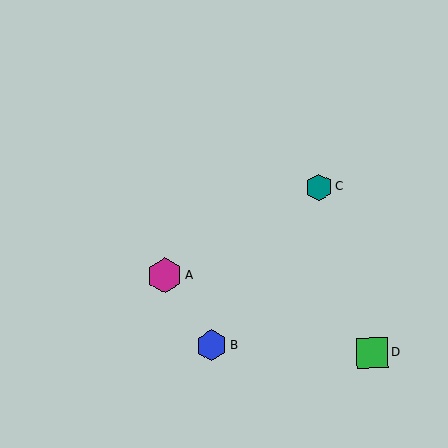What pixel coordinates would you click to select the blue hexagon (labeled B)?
Click at (212, 345) to select the blue hexagon B.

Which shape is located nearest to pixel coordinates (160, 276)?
The magenta hexagon (labeled A) at (165, 275) is nearest to that location.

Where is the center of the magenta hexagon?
The center of the magenta hexagon is at (165, 275).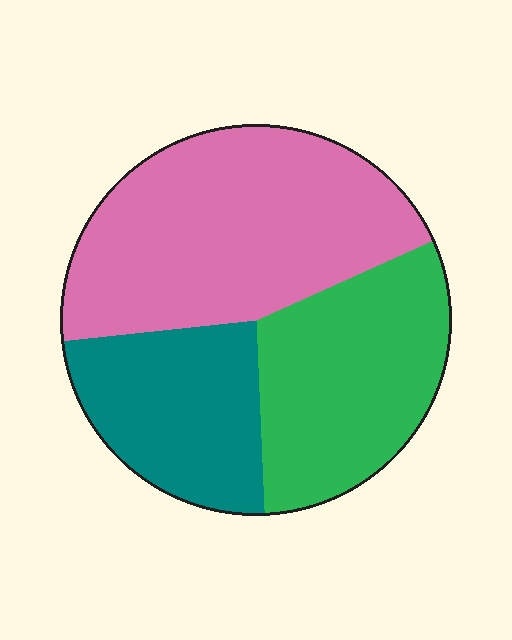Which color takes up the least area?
Teal, at roughly 25%.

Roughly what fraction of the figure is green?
Green covers around 30% of the figure.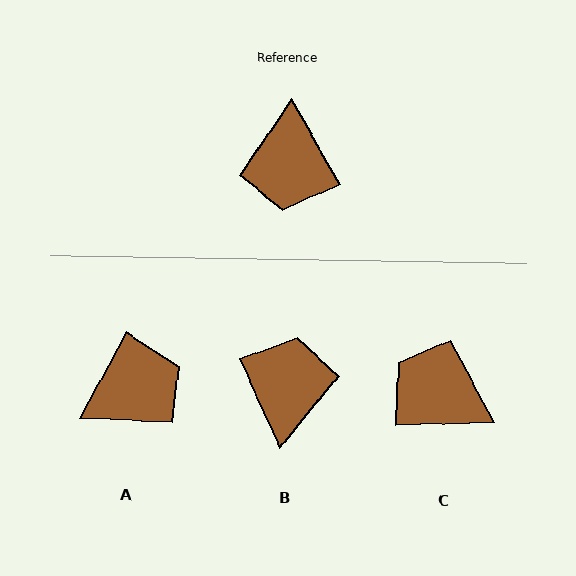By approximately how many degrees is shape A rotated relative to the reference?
Approximately 122 degrees counter-clockwise.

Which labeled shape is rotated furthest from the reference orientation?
B, about 175 degrees away.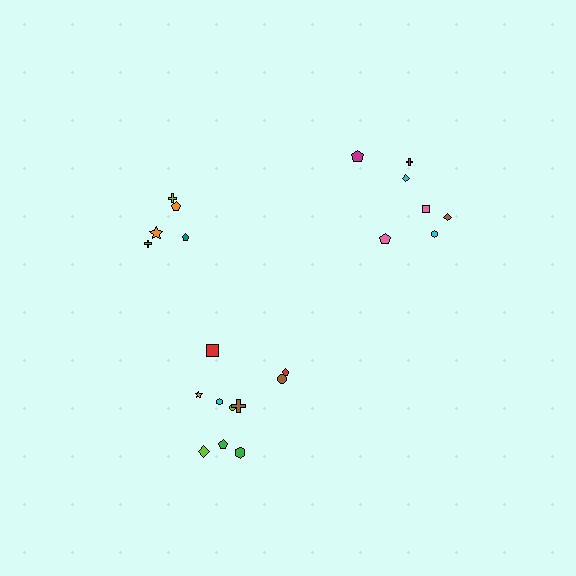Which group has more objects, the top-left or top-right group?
The top-right group.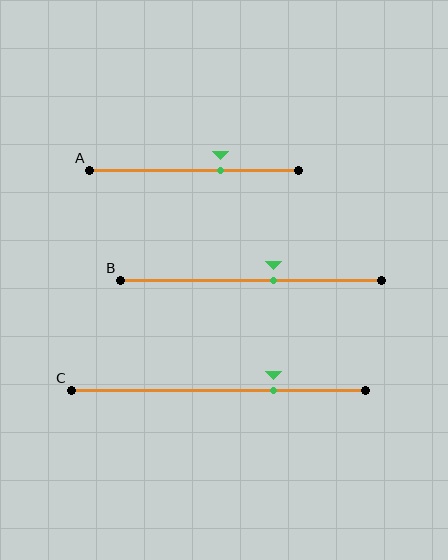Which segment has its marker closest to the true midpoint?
Segment B has its marker closest to the true midpoint.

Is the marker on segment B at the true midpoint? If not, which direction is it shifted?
No, the marker on segment B is shifted to the right by about 9% of the segment length.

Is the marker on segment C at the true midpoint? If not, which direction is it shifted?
No, the marker on segment C is shifted to the right by about 19% of the segment length.